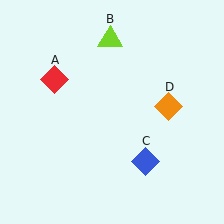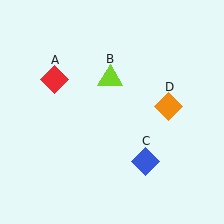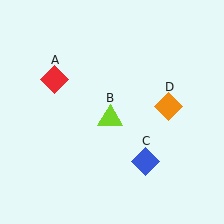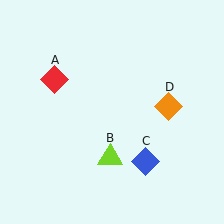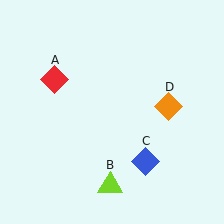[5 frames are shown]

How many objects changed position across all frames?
1 object changed position: lime triangle (object B).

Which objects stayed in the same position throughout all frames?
Red diamond (object A) and blue diamond (object C) and orange diamond (object D) remained stationary.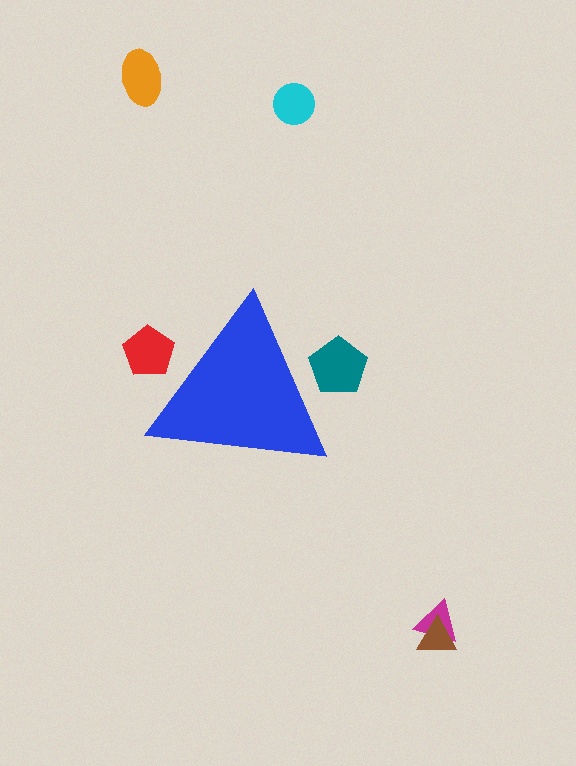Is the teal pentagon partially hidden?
Yes, the teal pentagon is partially hidden behind the blue triangle.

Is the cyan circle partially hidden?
No, the cyan circle is fully visible.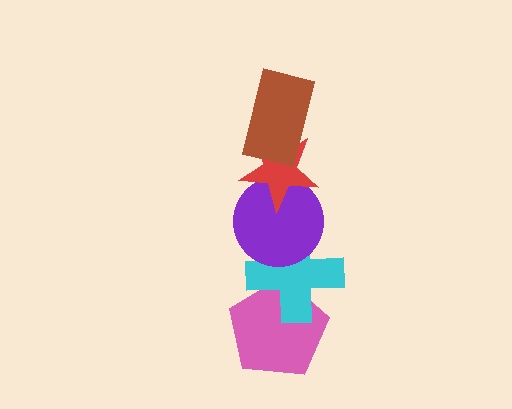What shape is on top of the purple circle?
The red star is on top of the purple circle.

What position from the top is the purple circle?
The purple circle is 3rd from the top.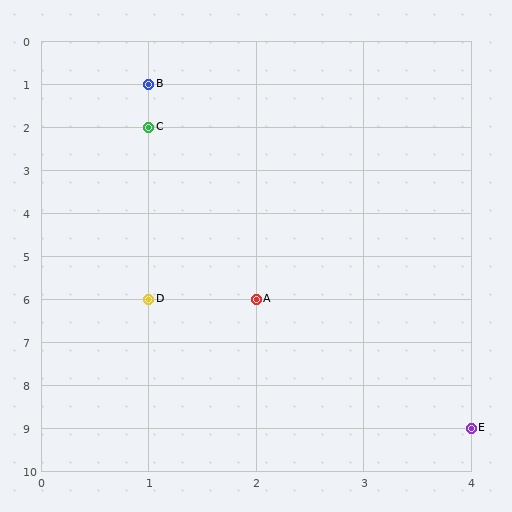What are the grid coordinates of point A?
Point A is at grid coordinates (2, 6).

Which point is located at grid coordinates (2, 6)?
Point A is at (2, 6).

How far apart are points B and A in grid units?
Points B and A are 1 column and 5 rows apart (about 5.1 grid units diagonally).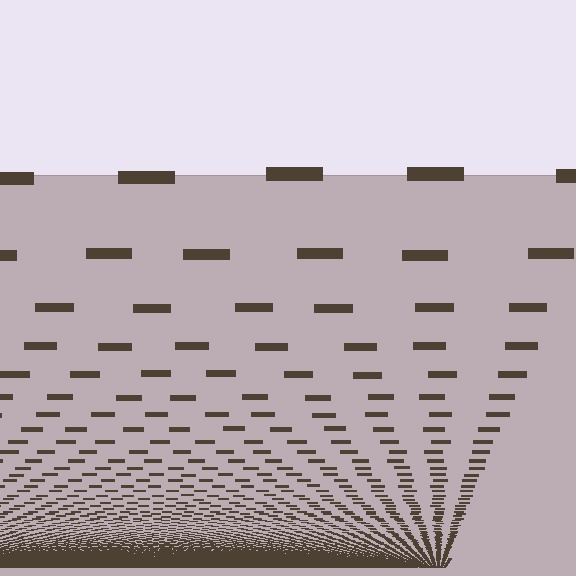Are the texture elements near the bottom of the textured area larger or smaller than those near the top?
Smaller. The gradient is inverted — elements near the bottom are smaller and denser.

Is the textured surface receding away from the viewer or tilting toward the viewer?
The surface appears to tilt toward the viewer. Texture elements get larger and sparser toward the top.